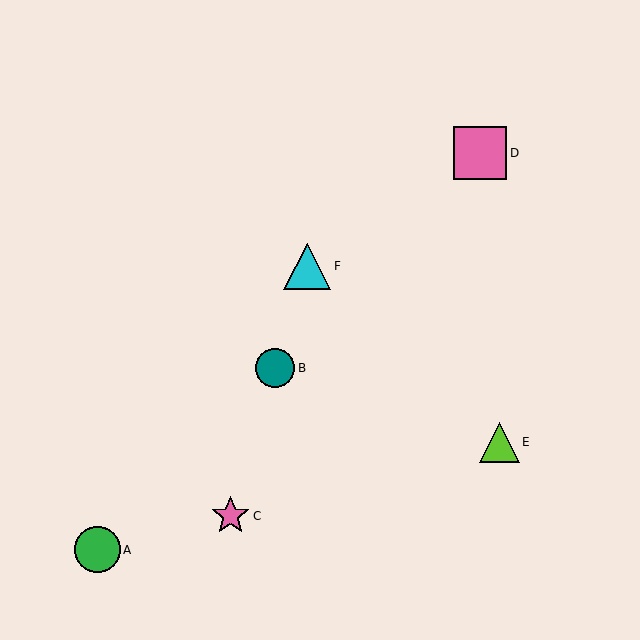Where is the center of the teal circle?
The center of the teal circle is at (275, 368).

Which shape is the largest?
The pink square (labeled D) is the largest.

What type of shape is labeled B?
Shape B is a teal circle.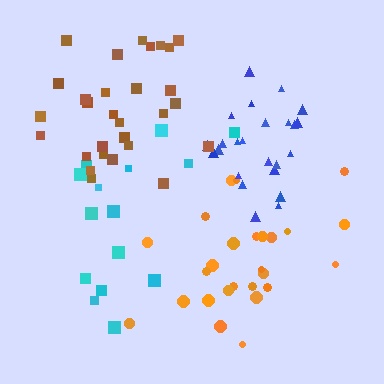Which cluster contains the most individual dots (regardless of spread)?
Brown (29).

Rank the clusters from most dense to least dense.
blue, orange, brown, cyan.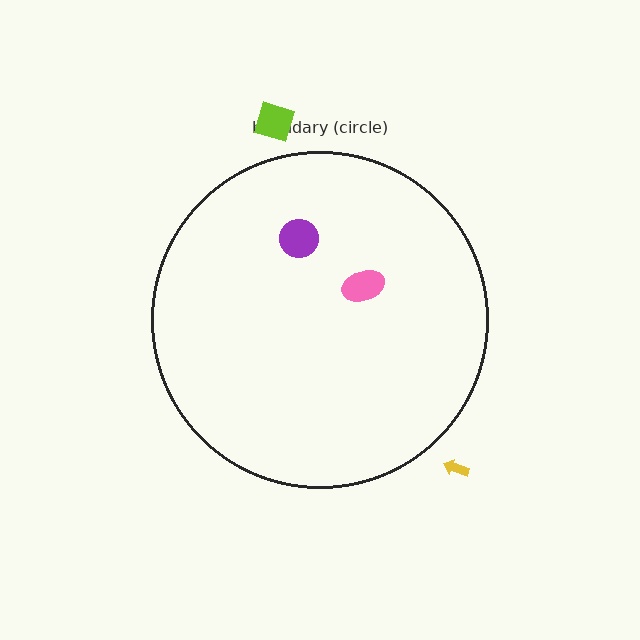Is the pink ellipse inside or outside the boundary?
Inside.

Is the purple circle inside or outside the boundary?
Inside.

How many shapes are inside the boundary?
2 inside, 2 outside.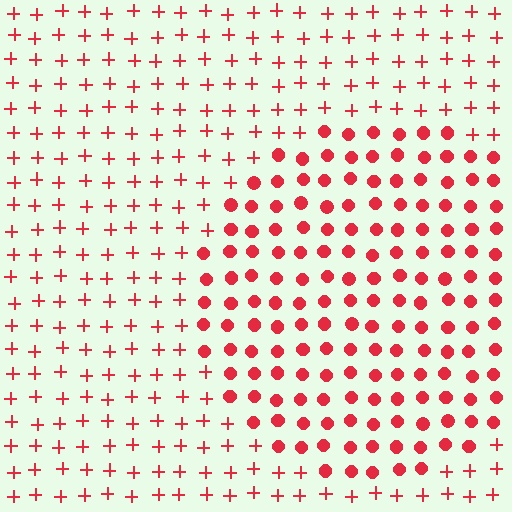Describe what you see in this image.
The image is filled with small red elements arranged in a uniform grid. A circle-shaped region contains circles, while the surrounding area contains plus signs. The boundary is defined purely by the change in element shape.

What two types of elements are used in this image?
The image uses circles inside the circle region and plus signs outside it.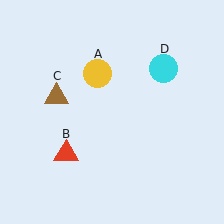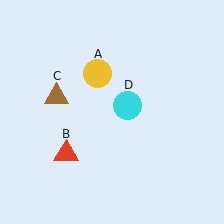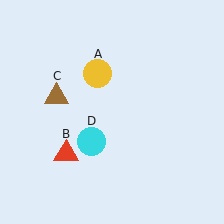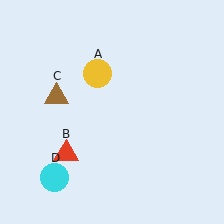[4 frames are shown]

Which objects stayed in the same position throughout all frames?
Yellow circle (object A) and red triangle (object B) and brown triangle (object C) remained stationary.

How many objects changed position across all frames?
1 object changed position: cyan circle (object D).